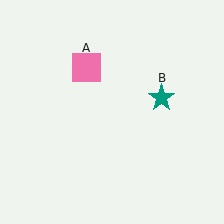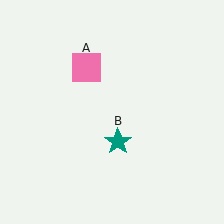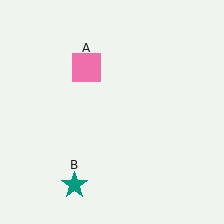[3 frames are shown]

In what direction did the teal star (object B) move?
The teal star (object B) moved down and to the left.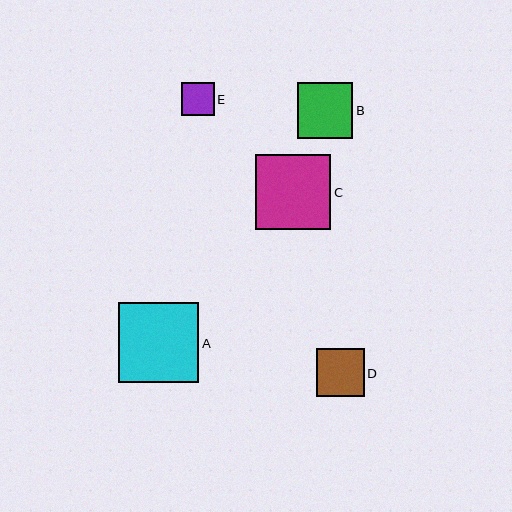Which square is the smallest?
Square E is the smallest with a size of approximately 33 pixels.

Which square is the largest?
Square A is the largest with a size of approximately 80 pixels.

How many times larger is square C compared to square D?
Square C is approximately 1.6 times the size of square D.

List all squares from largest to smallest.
From largest to smallest: A, C, B, D, E.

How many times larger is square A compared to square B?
Square A is approximately 1.4 times the size of square B.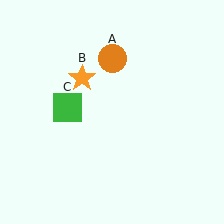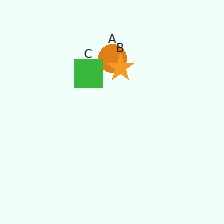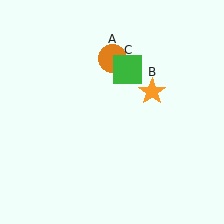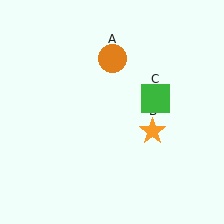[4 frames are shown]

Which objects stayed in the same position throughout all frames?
Orange circle (object A) remained stationary.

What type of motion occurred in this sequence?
The orange star (object B), green square (object C) rotated clockwise around the center of the scene.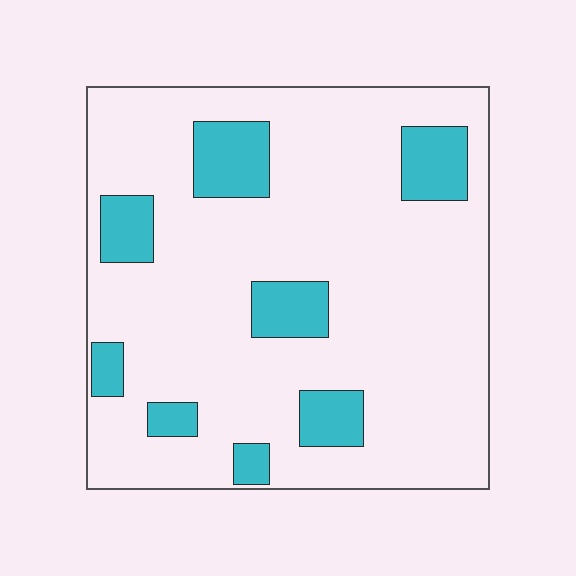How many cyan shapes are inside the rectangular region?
8.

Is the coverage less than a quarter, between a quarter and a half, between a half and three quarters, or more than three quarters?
Less than a quarter.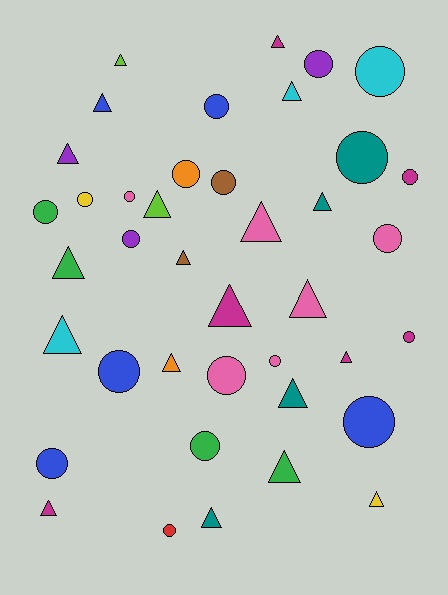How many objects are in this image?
There are 40 objects.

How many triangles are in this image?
There are 20 triangles.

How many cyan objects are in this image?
There are 3 cyan objects.